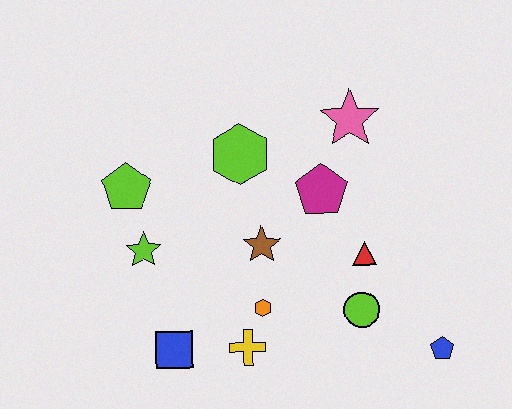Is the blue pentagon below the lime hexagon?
Yes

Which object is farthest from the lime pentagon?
The blue pentagon is farthest from the lime pentagon.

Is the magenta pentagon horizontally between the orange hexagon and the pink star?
Yes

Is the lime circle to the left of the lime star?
No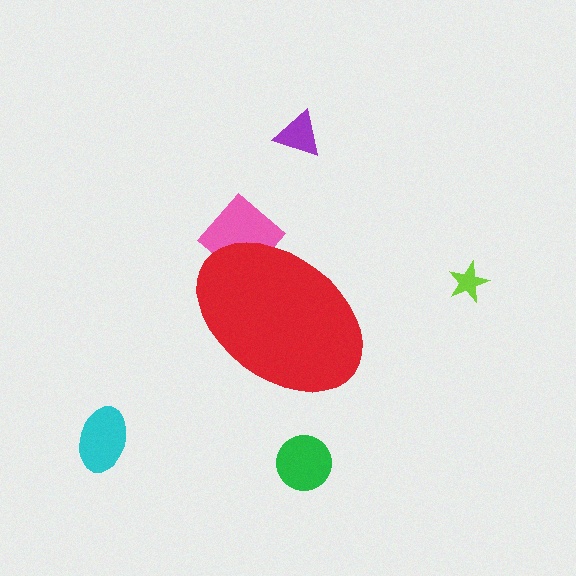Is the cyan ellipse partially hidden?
No, the cyan ellipse is fully visible.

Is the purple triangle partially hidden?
No, the purple triangle is fully visible.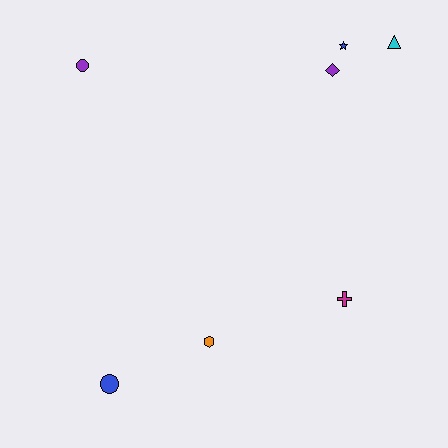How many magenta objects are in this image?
There is 1 magenta object.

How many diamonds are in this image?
There is 1 diamond.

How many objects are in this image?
There are 7 objects.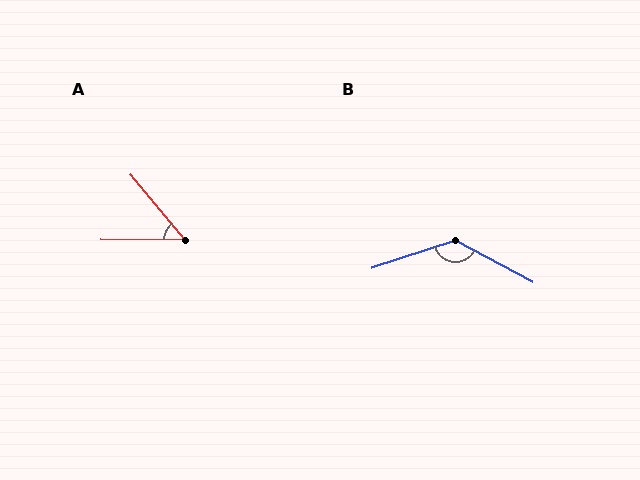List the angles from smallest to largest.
A (50°), B (134°).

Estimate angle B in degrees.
Approximately 134 degrees.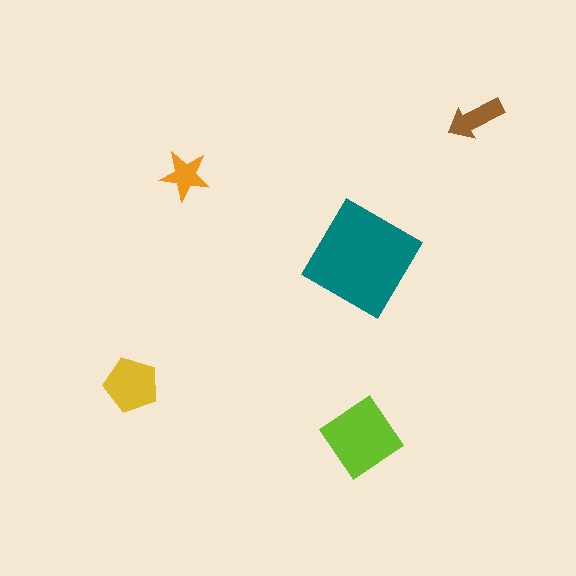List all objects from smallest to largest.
The orange star, the brown arrow, the yellow pentagon, the lime diamond, the teal diamond.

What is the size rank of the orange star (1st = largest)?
5th.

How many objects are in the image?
There are 5 objects in the image.